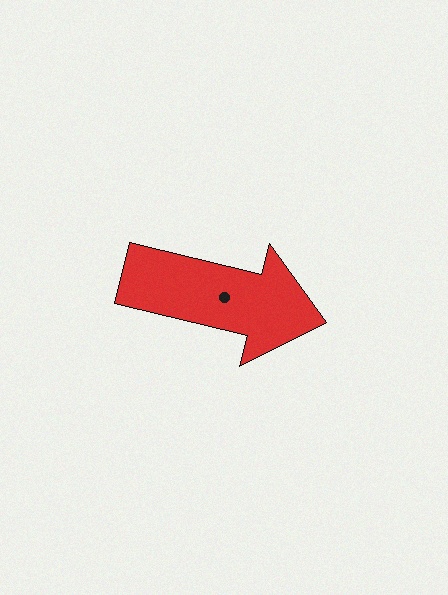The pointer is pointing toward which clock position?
Roughly 3 o'clock.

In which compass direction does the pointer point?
East.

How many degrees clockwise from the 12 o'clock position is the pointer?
Approximately 104 degrees.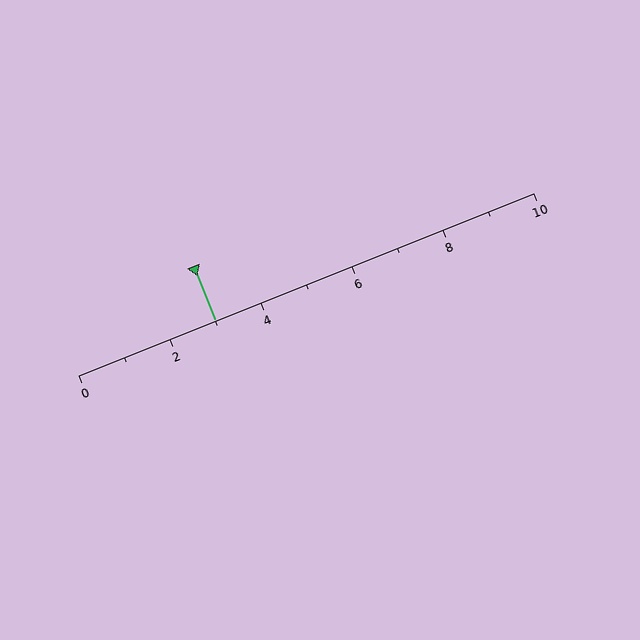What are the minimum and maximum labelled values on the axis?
The axis runs from 0 to 10.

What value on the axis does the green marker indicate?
The marker indicates approximately 3.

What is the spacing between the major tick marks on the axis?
The major ticks are spaced 2 apart.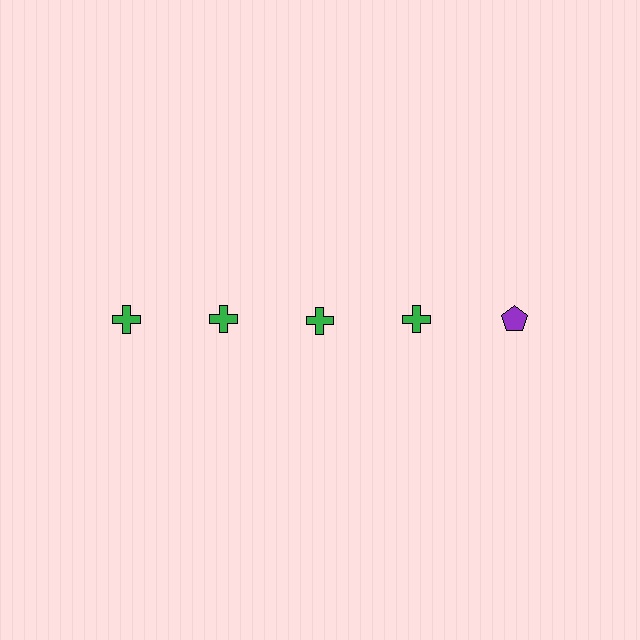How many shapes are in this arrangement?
There are 5 shapes arranged in a grid pattern.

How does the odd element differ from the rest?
It differs in both color (purple instead of green) and shape (pentagon instead of cross).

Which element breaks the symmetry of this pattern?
The purple pentagon in the top row, rightmost column breaks the symmetry. All other shapes are green crosses.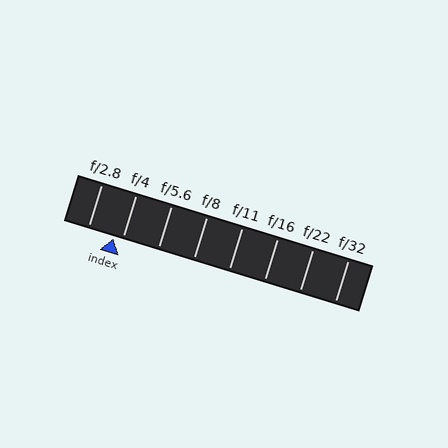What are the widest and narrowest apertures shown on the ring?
The widest aperture shown is f/2.8 and the narrowest is f/32.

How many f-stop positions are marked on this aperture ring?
There are 8 f-stop positions marked.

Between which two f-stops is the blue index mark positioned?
The index mark is between f/2.8 and f/4.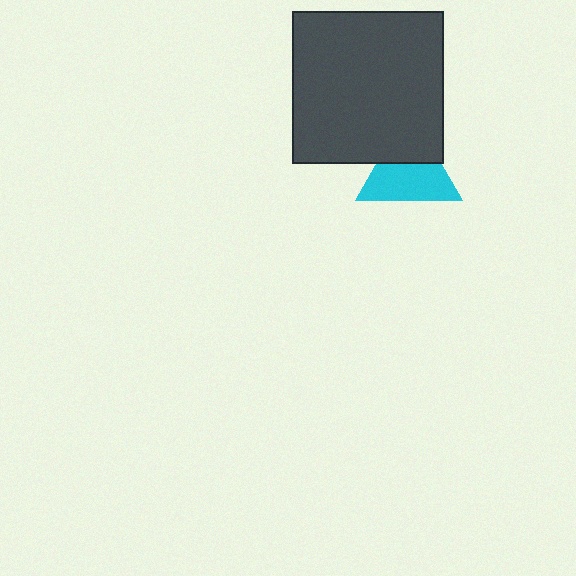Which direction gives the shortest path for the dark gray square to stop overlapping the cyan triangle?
Moving up gives the shortest separation.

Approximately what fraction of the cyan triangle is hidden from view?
Roughly 36% of the cyan triangle is hidden behind the dark gray square.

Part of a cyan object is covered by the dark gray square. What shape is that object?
It is a triangle.